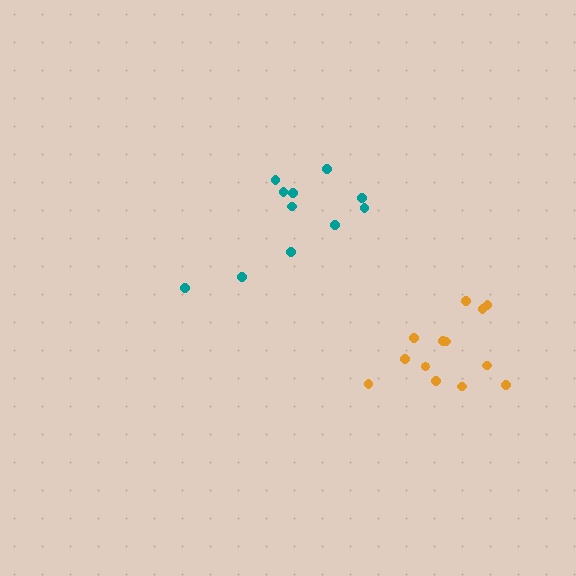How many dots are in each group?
Group 1: 11 dots, Group 2: 13 dots (24 total).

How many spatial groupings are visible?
There are 2 spatial groupings.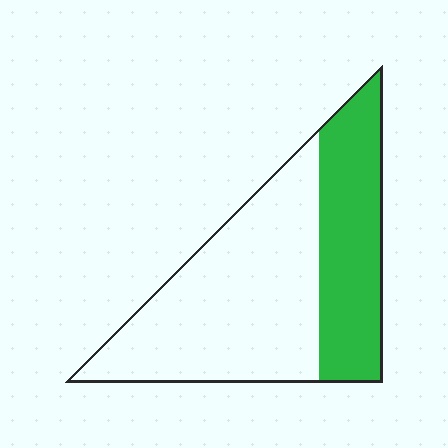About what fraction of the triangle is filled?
About three eighths (3/8).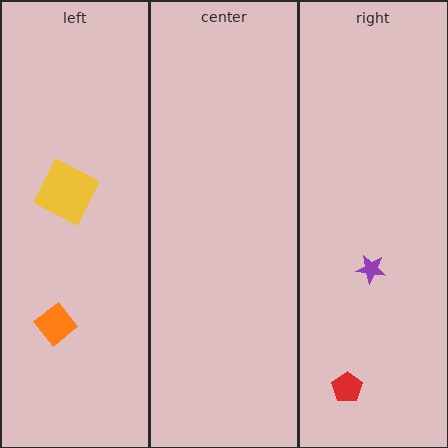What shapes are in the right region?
The red pentagon, the purple star.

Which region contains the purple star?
The right region.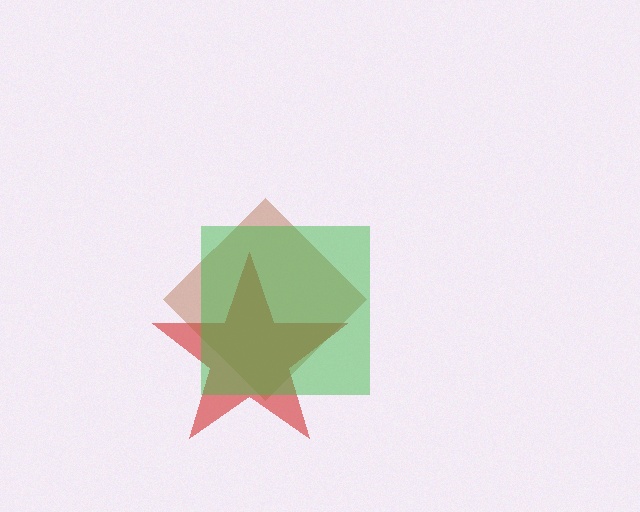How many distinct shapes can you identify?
There are 3 distinct shapes: a red star, a brown diamond, a green square.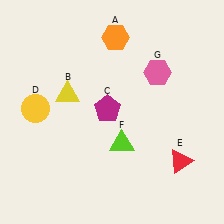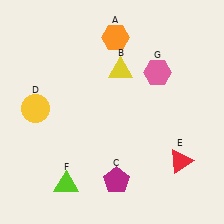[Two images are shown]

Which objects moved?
The objects that moved are: the yellow triangle (B), the magenta pentagon (C), the lime triangle (F).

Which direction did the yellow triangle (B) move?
The yellow triangle (B) moved right.